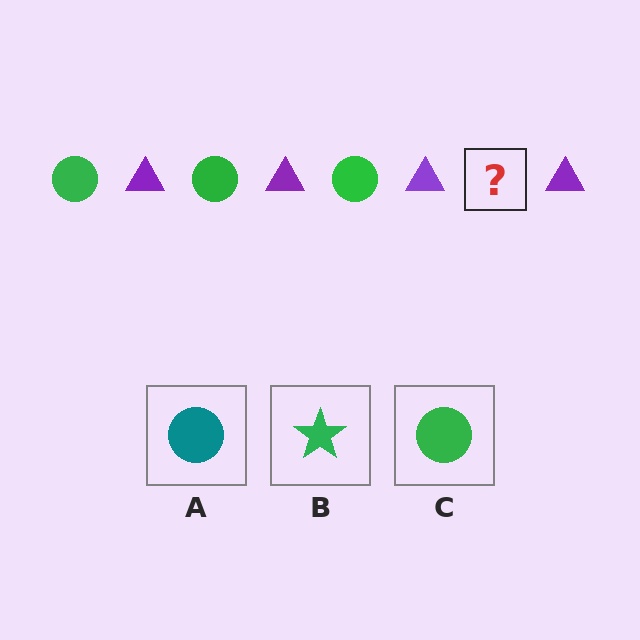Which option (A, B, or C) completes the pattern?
C.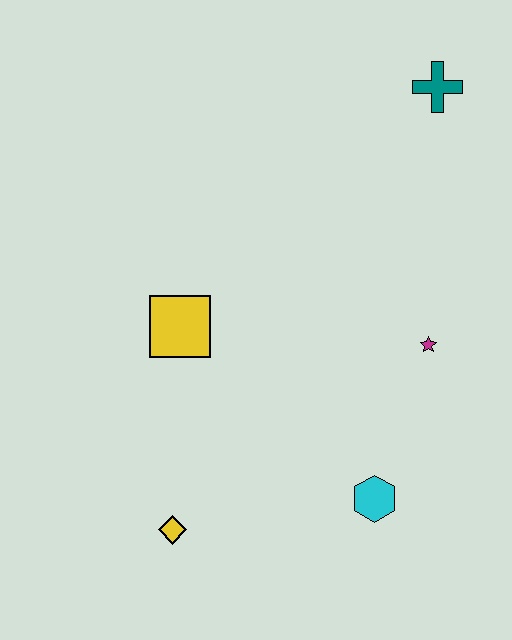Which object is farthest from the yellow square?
The teal cross is farthest from the yellow square.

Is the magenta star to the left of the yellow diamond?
No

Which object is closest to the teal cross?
The magenta star is closest to the teal cross.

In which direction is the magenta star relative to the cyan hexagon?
The magenta star is above the cyan hexagon.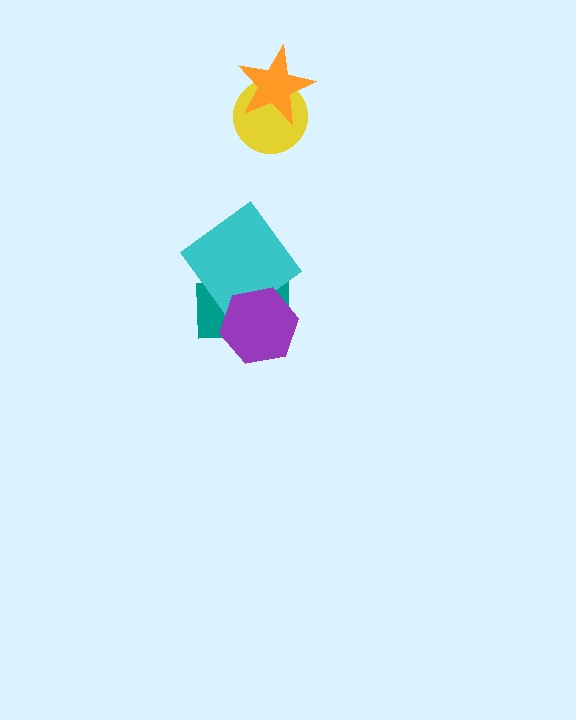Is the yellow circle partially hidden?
Yes, it is partially covered by another shape.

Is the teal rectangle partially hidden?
Yes, it is partially covered by another shape.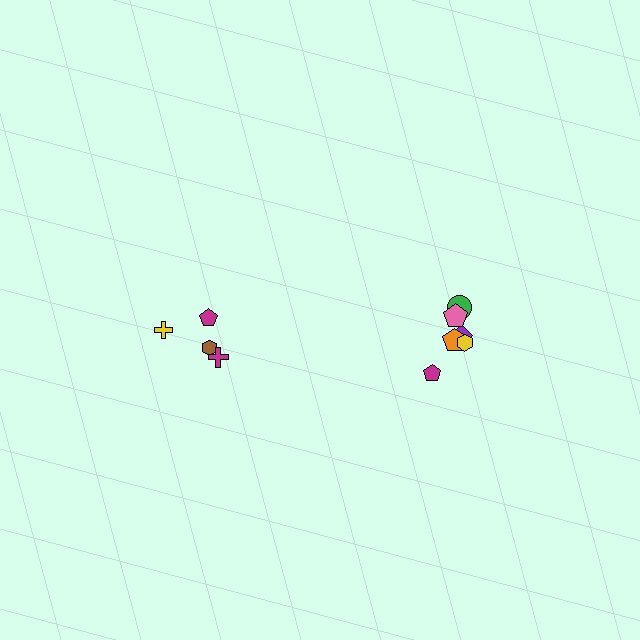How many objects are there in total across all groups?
There are 10 objects.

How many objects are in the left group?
There are 4 objects.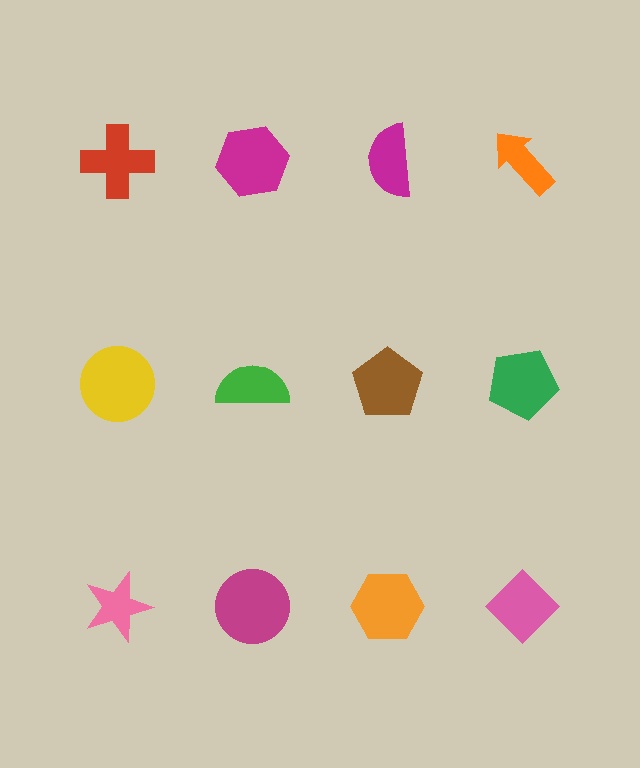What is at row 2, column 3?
A brown pentagon.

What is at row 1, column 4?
An orange arrow.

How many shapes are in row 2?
4 shapes.